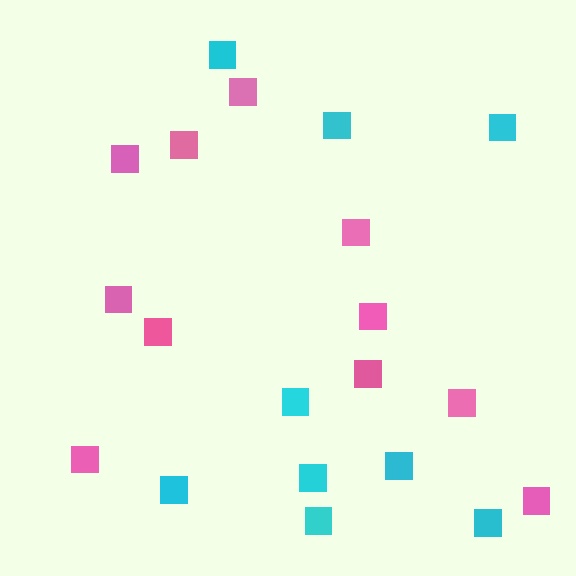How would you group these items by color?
There are 2 groups: one group of pink squares (11) and one group of cyan squares (9).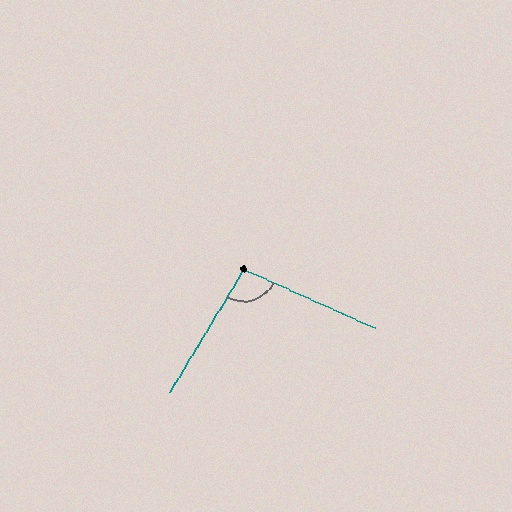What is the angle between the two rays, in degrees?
Approximately 97 degrees.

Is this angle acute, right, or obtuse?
It is obtuse.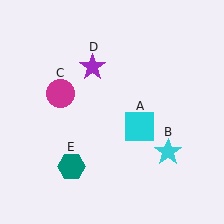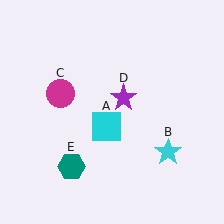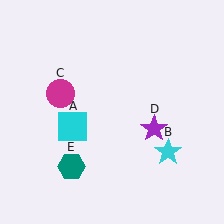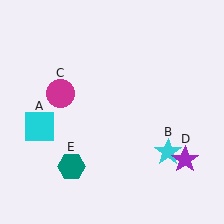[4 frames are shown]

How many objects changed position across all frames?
2 objects changed position: cyan square (object A), purple star (object D).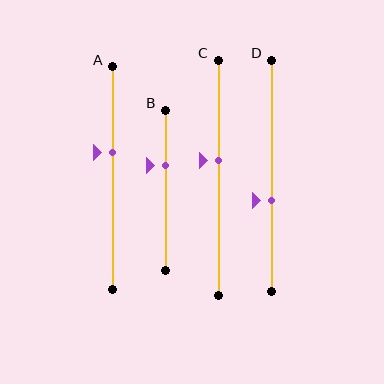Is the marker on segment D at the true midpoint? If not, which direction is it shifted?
No, the marker on segment D is shifted downward by about 11% of the segment length.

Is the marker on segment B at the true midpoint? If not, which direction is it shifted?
No, the marker on segment B is shifted upward by about 15% of the segment length.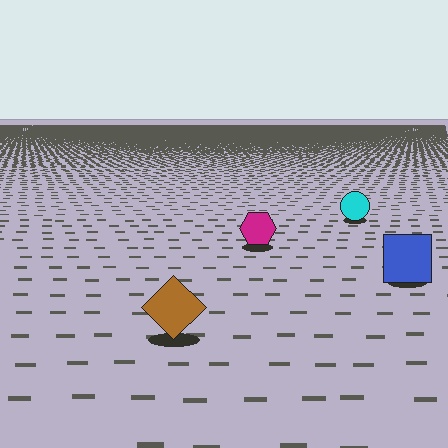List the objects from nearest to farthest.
From nearest to farthest: the brown diamond, the blue square, the magenta hexagon, the cyan circle.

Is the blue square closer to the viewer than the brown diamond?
No. The brown diamond is closer — you can tell from the texture gradient: the ground texture is coarser near it.